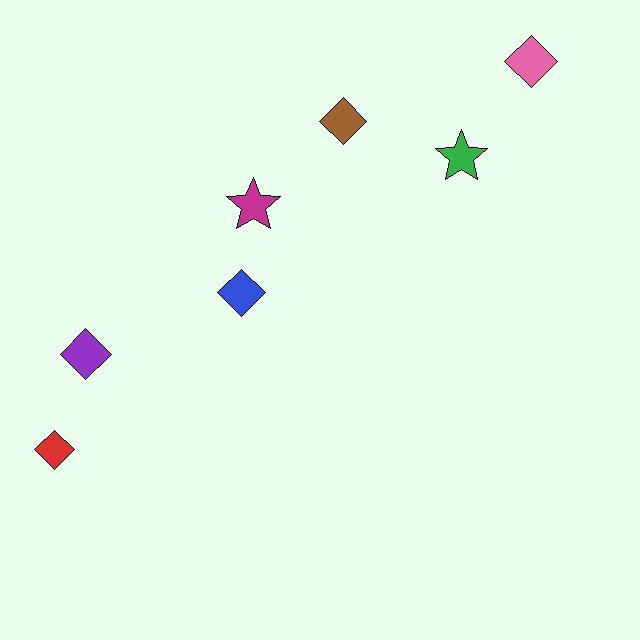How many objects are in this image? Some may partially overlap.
There are 7 objects.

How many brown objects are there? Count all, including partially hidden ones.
There is 1 brown object.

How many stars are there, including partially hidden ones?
There are 2 stars.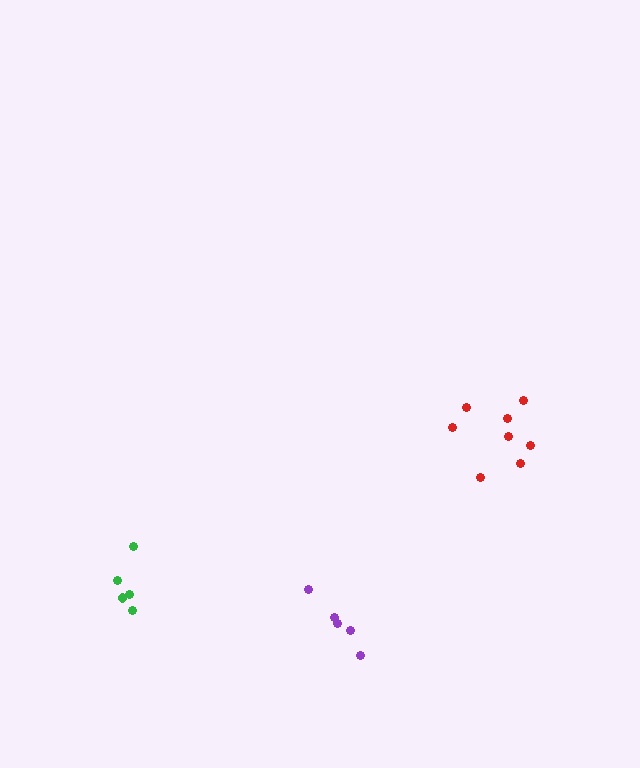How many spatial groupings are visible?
There are 3 spatial groupings.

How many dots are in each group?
Group 1: 8 dots, Group 2: 5 dots, Group 3: 5 dots (18 total).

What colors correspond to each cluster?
The clusters are colored: red, green, purple.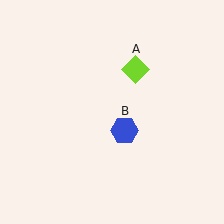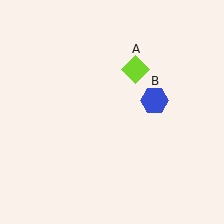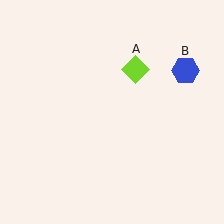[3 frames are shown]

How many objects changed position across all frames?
1 object changed position: blue hexagon (object B).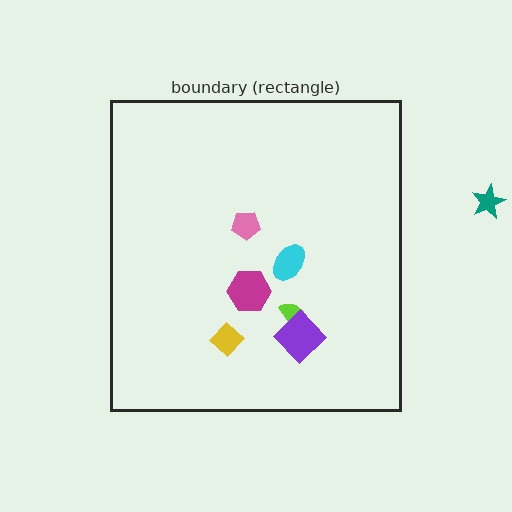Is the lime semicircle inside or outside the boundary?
Inside.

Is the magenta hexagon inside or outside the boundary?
Inside.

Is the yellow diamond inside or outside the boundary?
Inside.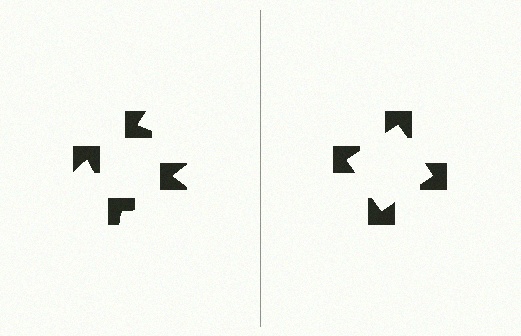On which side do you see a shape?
An illusory square appears on the right side. On the left side the wedge cuts are rotated, so no coherent shape forms.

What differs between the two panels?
The notched squares are positioned identically on both sides; only the wedge orientations differ. On the right they align to a square; on the left they are misaligned.